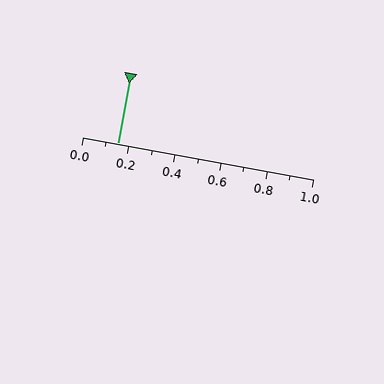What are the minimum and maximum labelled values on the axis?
The axis runs from 0.0 to 1.0.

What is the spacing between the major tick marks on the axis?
The major ticks are spaced 0.2 apart.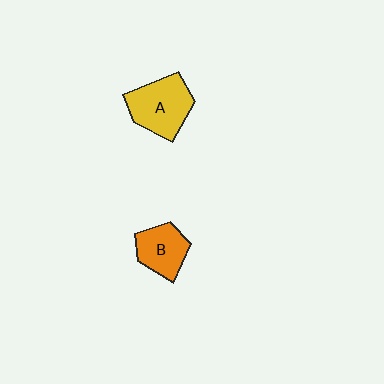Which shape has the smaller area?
Shape B (orange).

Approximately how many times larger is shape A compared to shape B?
Approximately 1.4 times.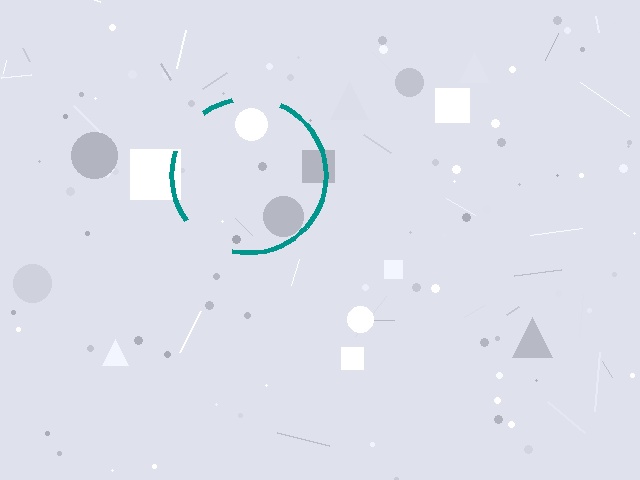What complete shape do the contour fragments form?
The contour fragments form a circle.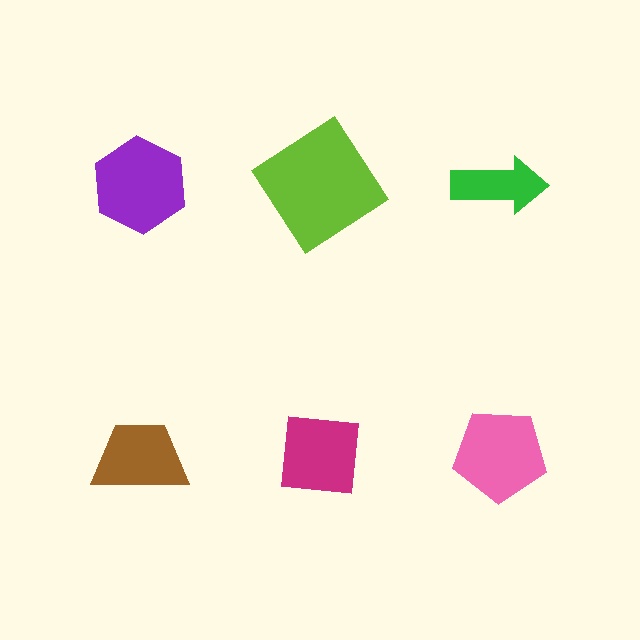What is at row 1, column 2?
A lime diamond.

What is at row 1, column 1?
A purple hexagon.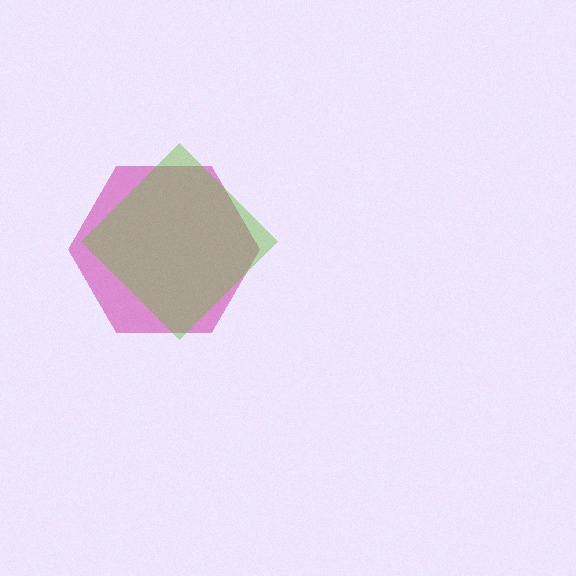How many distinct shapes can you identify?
There are 2 distinct shapes: a magenta hexagon, a lime diamond.